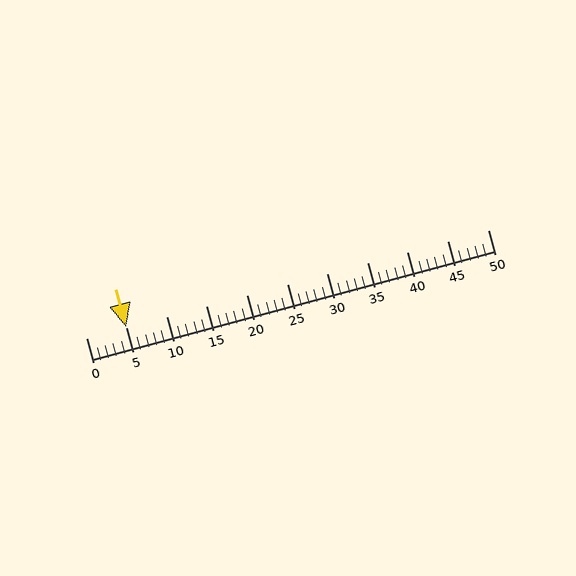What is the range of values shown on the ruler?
The ruler shows values from 0 to 50.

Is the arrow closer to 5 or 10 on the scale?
The arrow is closer to 5.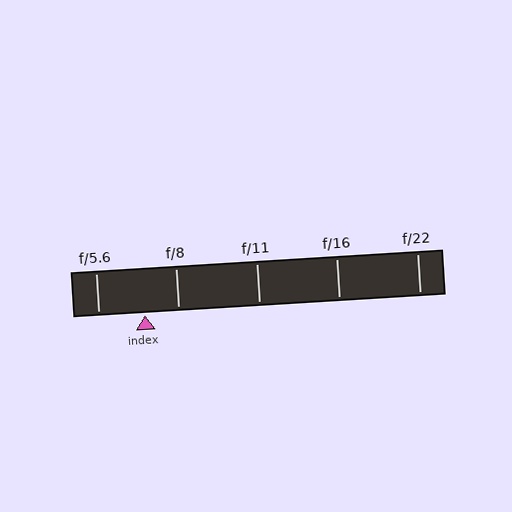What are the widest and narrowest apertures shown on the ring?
The widest aperture shown is f/5.6 and the narrowest is f/22.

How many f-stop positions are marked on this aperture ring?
There are 5 f-stop positions marked.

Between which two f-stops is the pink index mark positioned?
The index mark is between f/5.6 and f/8.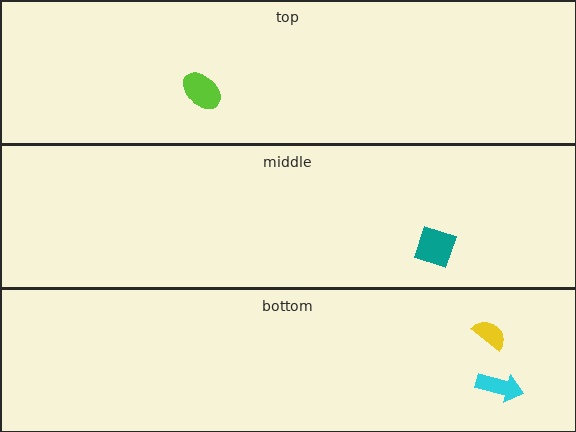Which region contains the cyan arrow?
The bottom region.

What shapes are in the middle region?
The teal diamond.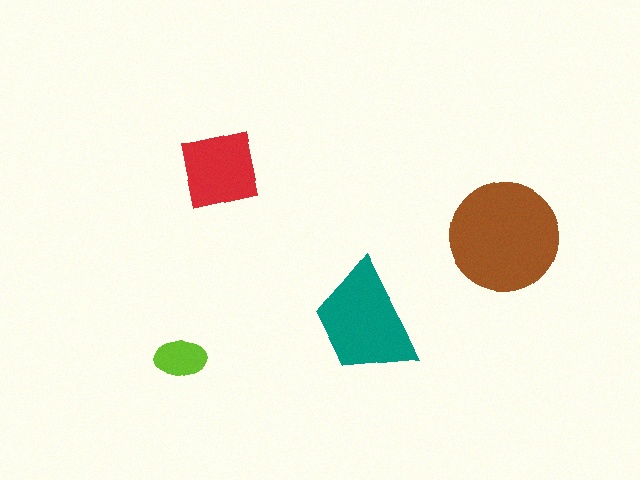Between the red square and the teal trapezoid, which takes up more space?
The teal trapezoid.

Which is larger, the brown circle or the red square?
The brown circle.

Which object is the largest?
The brown circle.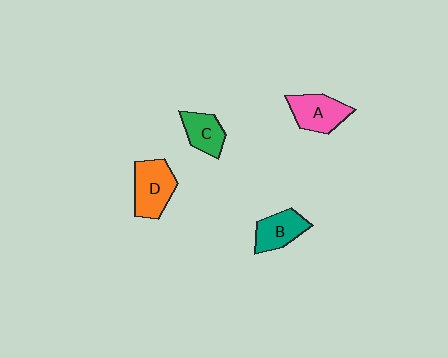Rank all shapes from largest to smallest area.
From largest to smallest: D (orange), A (pink), B (teal), C (green).